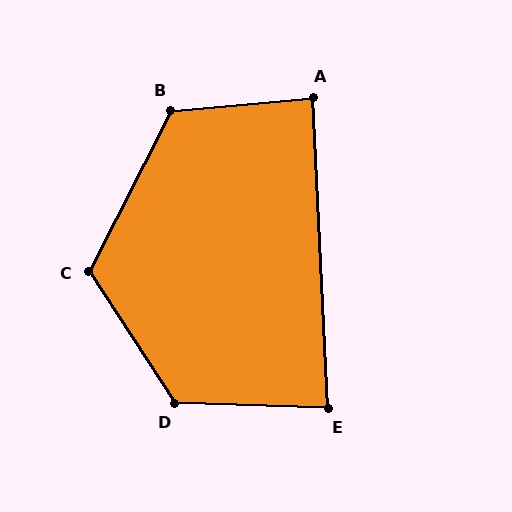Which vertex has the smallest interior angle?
E, at approximately 85 degrees.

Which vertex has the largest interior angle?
D, at approximately 125 degrees.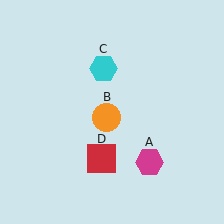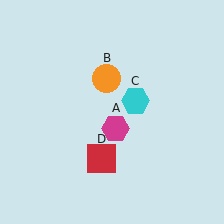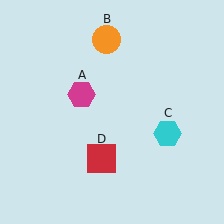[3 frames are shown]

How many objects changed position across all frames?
3 objects changed position: magenta hexagon (object A), orange circle (object B), cyan hexagon (object C).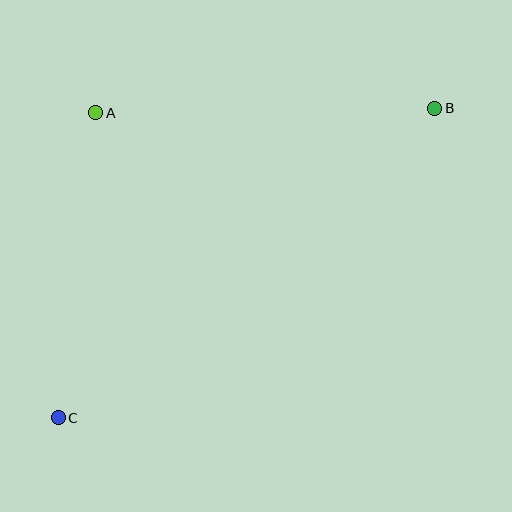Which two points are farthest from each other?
Points B and C are farthest from each other.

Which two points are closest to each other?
Points A and C are closest to each other.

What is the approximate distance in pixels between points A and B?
The distance between A and B is approximately 339 pixels.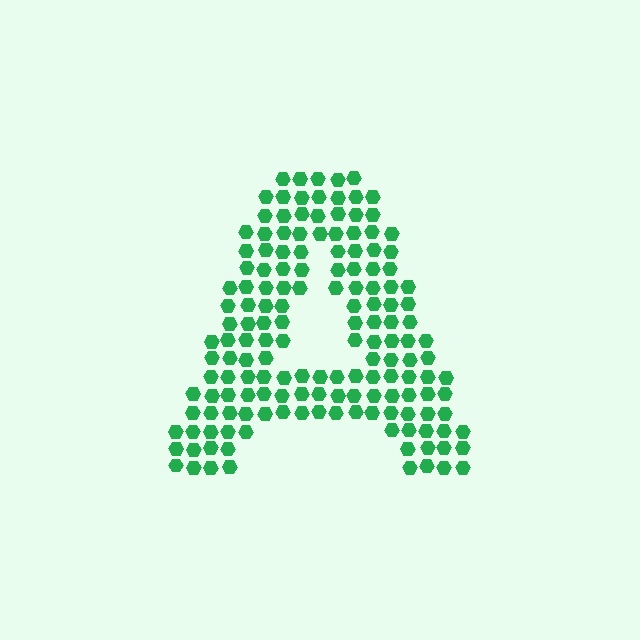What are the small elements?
The small elements are hexagons.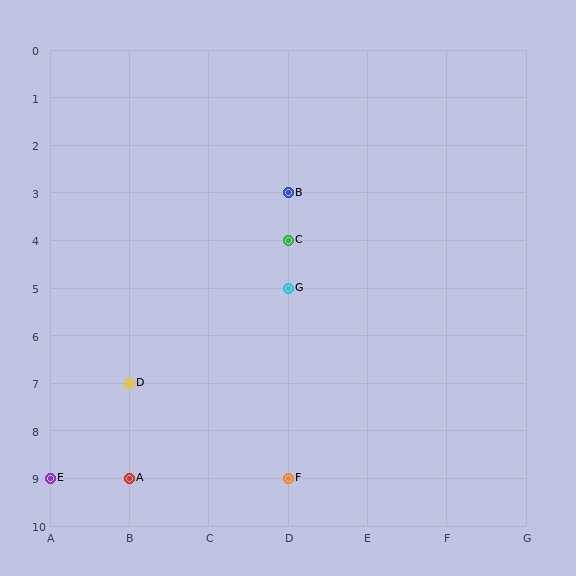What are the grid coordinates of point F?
Point F is at grid coordinates (D, 9).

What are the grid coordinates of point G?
Point G is at grid coordinates (D, 5).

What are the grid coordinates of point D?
Point D is at grid coordinates (B, 7).